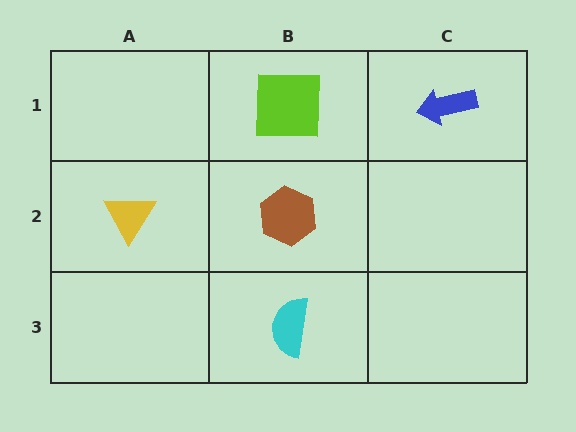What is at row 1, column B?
A lime square.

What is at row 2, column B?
A brown hexagon.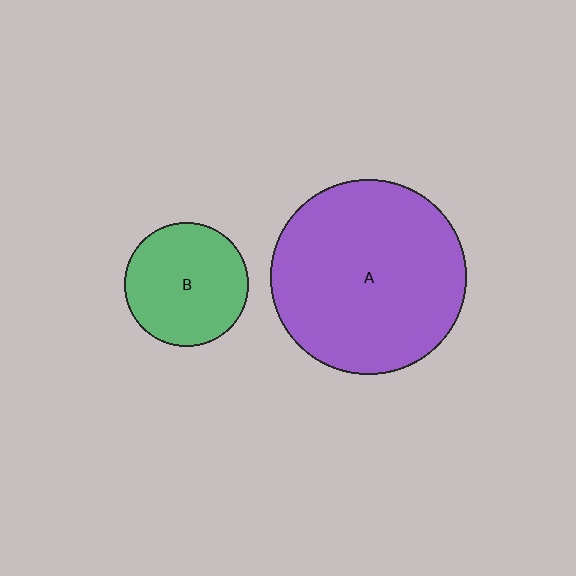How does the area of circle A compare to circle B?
Approximately 2.5 times.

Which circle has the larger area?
Circle A (purple).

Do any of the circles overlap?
No, none of the circles overlap.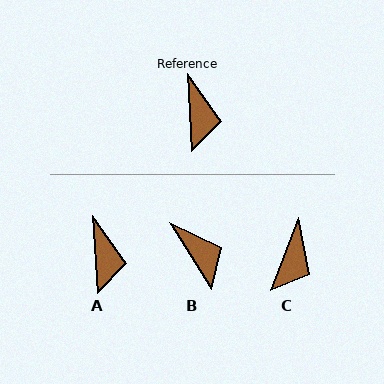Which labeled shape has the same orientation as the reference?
A.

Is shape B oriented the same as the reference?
No, it is off by about 29 degrees.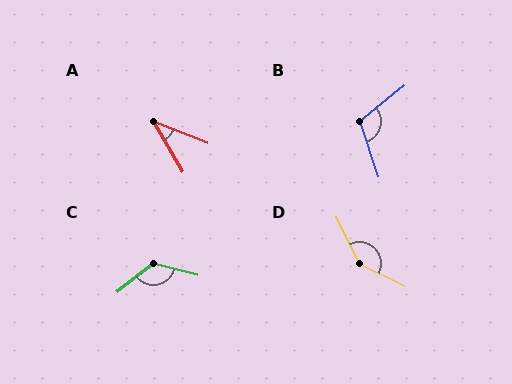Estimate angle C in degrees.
Approximately 127 degrees.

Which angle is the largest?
D, at approximately 142 degrees.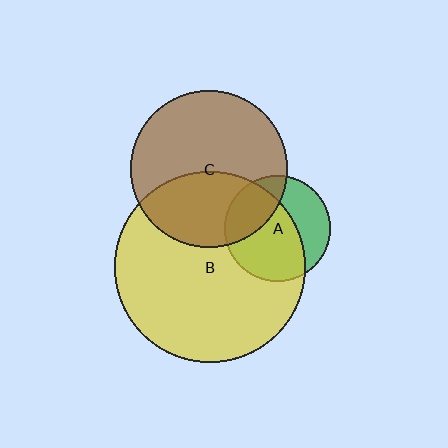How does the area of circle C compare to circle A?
Approximately 2.2 times.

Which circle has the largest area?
Circle B (yellow).